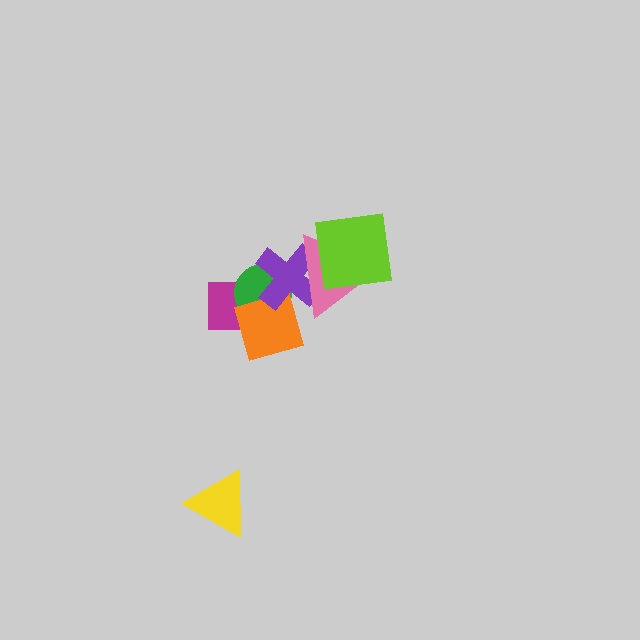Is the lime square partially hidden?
No, no other shape covers it.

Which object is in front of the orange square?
The purple cross is in front of the orange square.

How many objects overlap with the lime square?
2 objects overlap with the lime square.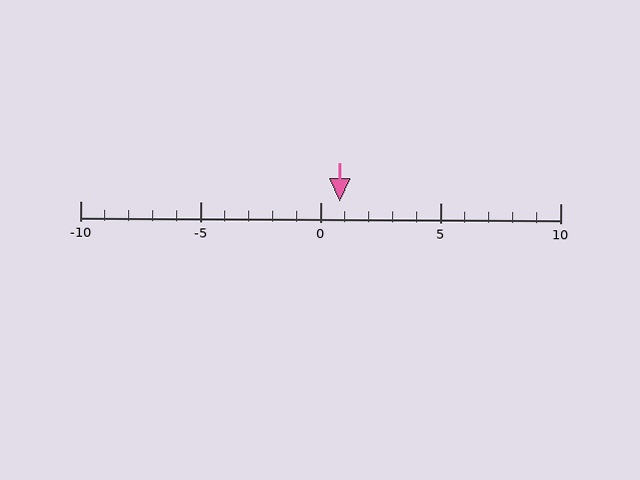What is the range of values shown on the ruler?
The ruler shows values from -10 to 10.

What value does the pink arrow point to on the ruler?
The pink arrow points to approximately 1.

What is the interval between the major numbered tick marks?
The major tick marks are spaced 5 units apart.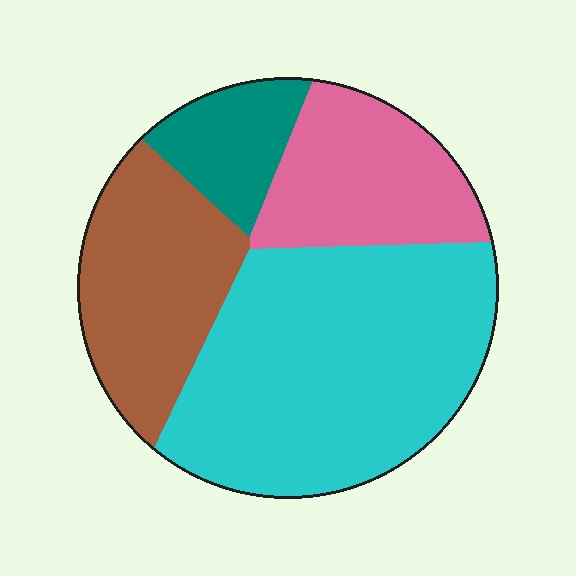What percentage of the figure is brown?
Brown takes up less than a quarter of the figure.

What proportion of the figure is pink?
Pink covers 20% of the figure.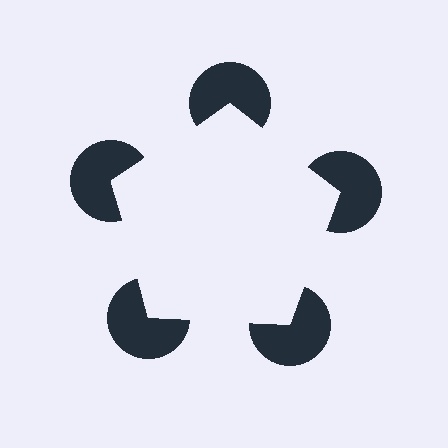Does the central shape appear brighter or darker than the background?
It typically appears slightly brighter than the background, even though no actual brightness change is drawn.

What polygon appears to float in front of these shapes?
An illusory pentagon — its edges are inferred from the aligned wedge cuts in the pac-man discs, not physically drawn.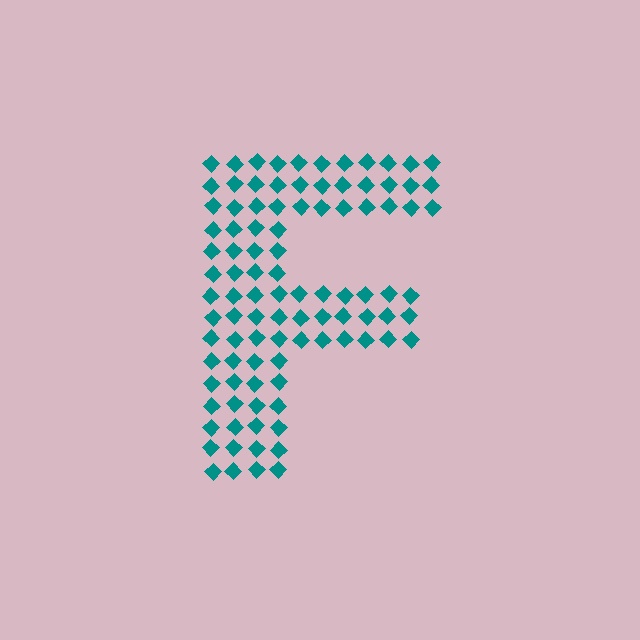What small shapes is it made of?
It is made of small diamonds.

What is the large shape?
The large shape is the letter F.